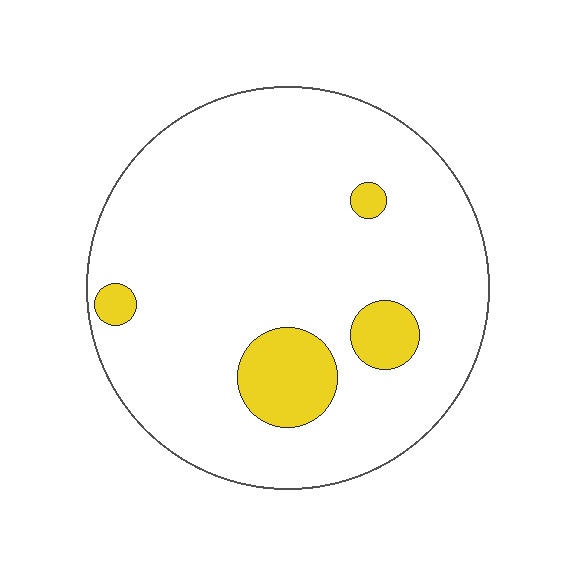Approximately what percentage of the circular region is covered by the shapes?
Approximately 10%.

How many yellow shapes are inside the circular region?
4.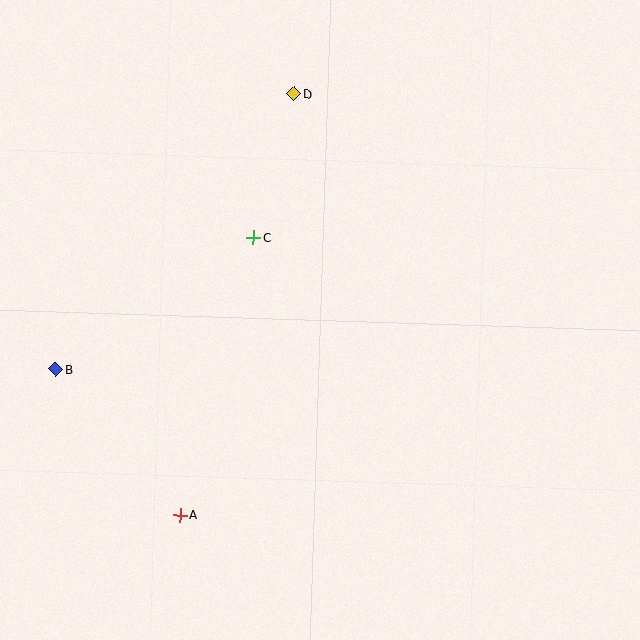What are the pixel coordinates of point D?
Point D is at (294, 94).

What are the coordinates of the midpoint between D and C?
The midpoint between D and C is at (274, 166).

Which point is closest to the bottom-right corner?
Point A is closest to the bottom-right corner.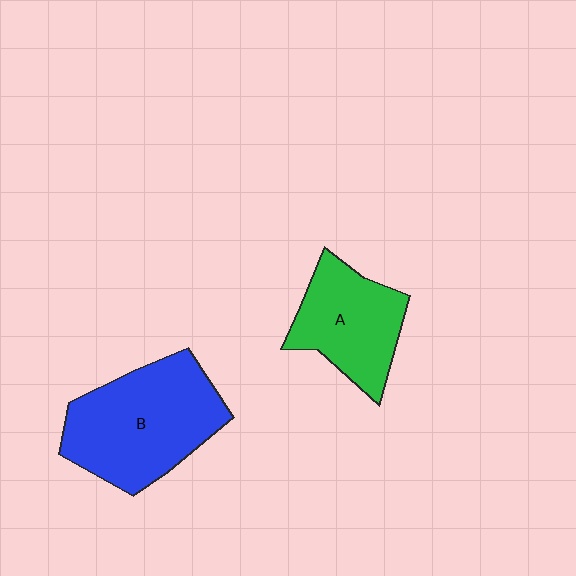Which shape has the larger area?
Shape B (blue).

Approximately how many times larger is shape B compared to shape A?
Approximately 1.5 times.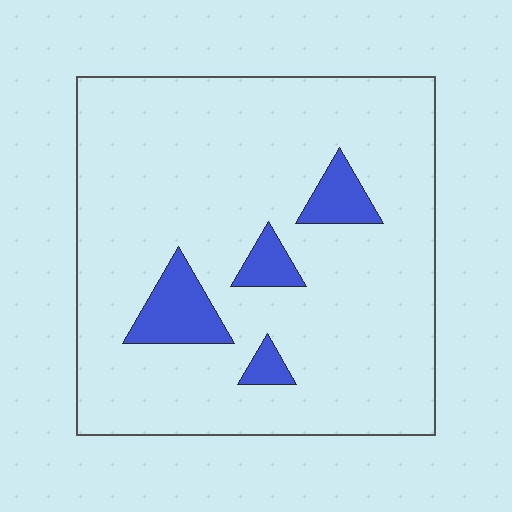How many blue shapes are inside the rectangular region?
4.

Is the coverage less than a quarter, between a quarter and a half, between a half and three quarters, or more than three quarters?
Less than a quarter.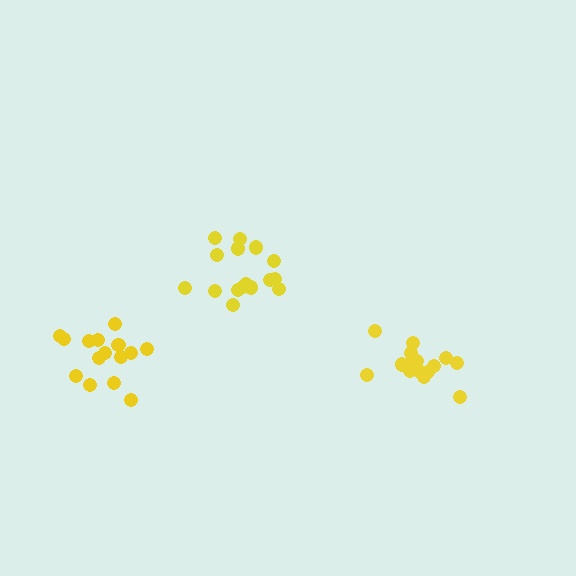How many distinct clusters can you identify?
There are 3 distinct clusters.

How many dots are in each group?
Group 1: 15 dots, Group 2: 17 dots, Group 3: 16 dots (48 total).